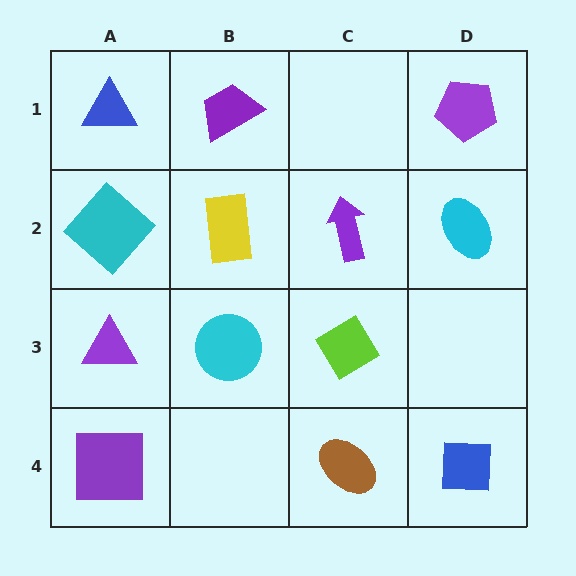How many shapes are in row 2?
4 shapes.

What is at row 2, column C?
A purple arrow.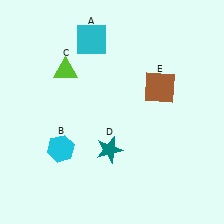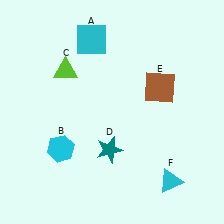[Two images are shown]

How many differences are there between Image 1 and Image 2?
There is 1 difference between the two images.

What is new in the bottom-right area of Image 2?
A cyan triangle (F) was added in the bottom-right area of Image 2.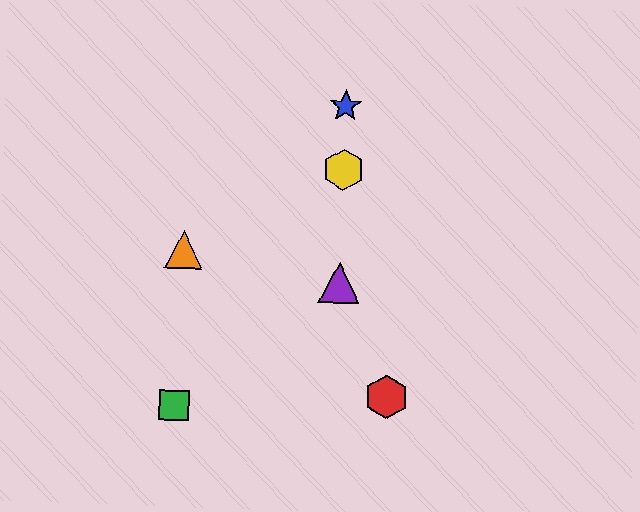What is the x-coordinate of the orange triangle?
The orange triangle is at x≈183.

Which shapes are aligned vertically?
The blue star, the yellow hexagon, the purple triangle are aligned vertically.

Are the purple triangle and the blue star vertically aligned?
Yes, both are at x≈339.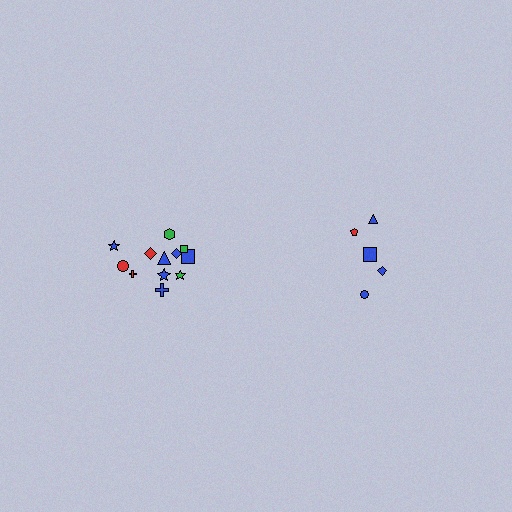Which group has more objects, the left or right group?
The left group.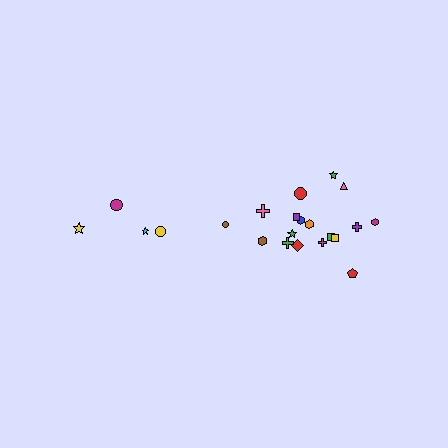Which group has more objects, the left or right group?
The right group.